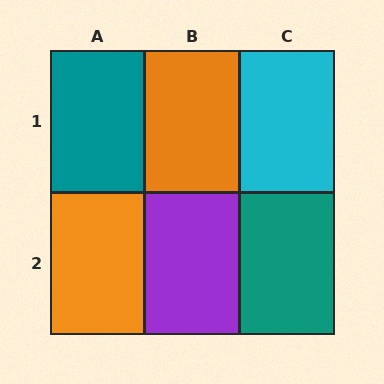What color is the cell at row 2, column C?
Teal.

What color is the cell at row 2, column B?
Purple.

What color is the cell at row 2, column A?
Orange.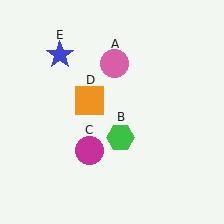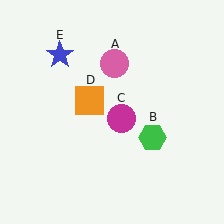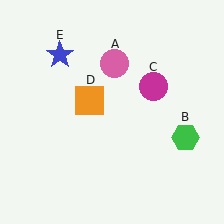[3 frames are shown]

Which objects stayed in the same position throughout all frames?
Pink circle (object A) and orange square (object D) and blue star (object E) remained stationary.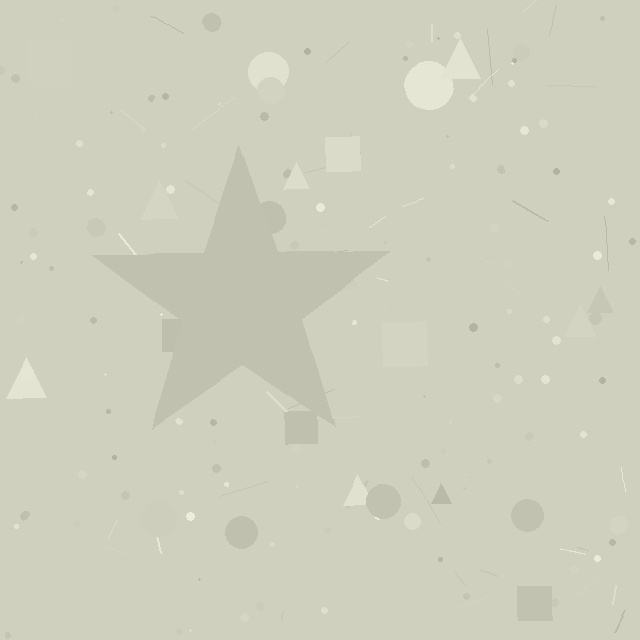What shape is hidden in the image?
A star is hidden in the image.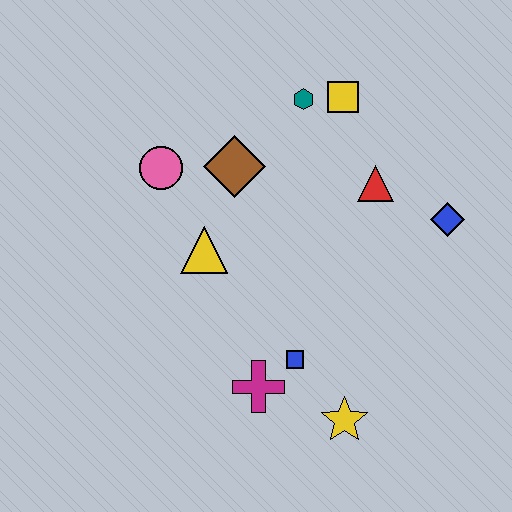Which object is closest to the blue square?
The magenta cross is closest to the blue square.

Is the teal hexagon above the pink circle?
Yes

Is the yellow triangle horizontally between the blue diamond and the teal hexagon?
No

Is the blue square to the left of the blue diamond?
Yes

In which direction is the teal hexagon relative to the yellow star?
The teal hexagon is above the yellow star.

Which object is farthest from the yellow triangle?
The blue diamond is farthest from the yellow triangle.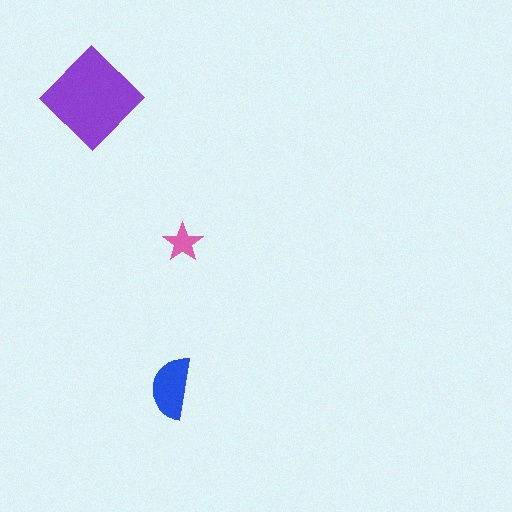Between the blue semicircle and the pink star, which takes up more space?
The blue semicircle.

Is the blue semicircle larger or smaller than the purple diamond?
Smaller.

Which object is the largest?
The purple diamond.